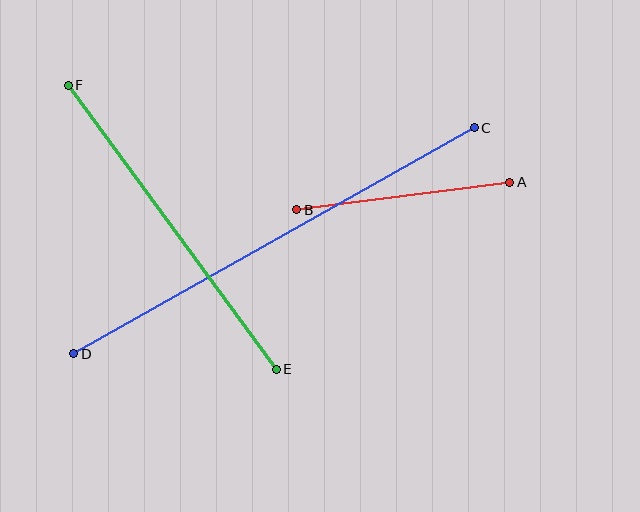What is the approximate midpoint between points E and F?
The midpoint is at approximately (172, 227) pixels.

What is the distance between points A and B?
The distance is approximately 215 pixels.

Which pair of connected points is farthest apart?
Points C and D are farthest apart.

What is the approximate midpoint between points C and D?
The midpoint is at approximately (274, 241) pixels.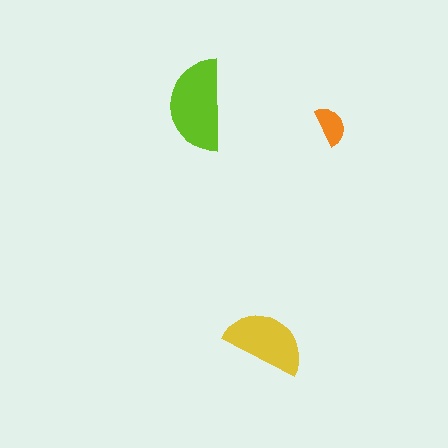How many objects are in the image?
There are 3 objects in the image.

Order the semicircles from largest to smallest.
the lime one, the yellow one, the orange one.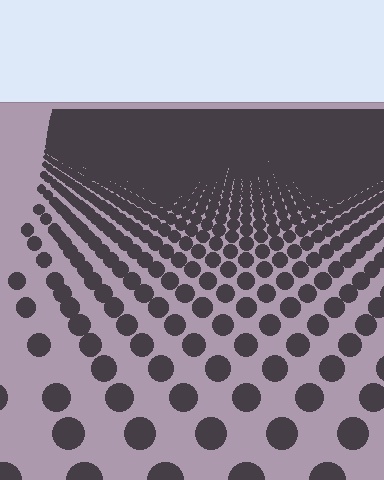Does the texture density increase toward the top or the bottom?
Density increases toward the top.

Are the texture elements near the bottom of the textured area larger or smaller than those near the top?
Larger. Near the bottom, elements are closer to the viewer and appear at a bigger on-screen size.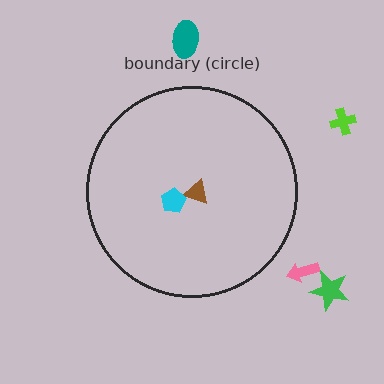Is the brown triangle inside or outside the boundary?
Inside.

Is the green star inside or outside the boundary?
Outside.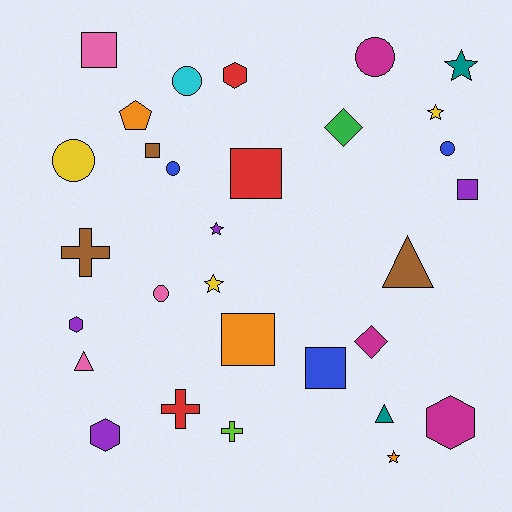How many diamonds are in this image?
There are 2 diamonds.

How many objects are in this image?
There are 30 objects.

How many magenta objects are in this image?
There are 3 magenta objects.